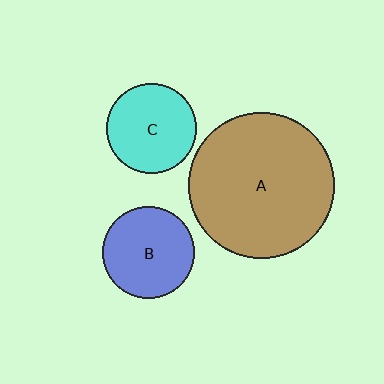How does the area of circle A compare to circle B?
Approximately 2.5 times.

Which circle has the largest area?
Circle A (brown).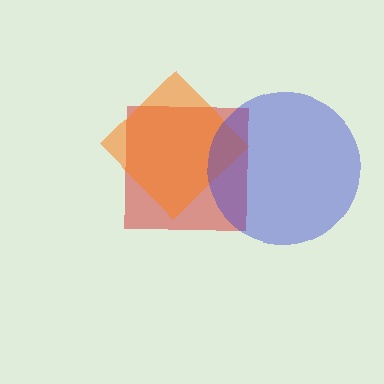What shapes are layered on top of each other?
The layered shapes are: a red square, an orange diamond, a blue circle.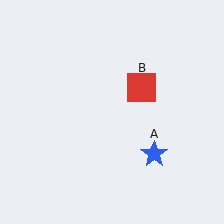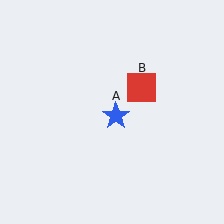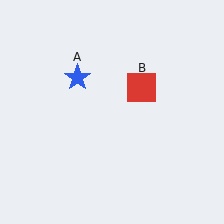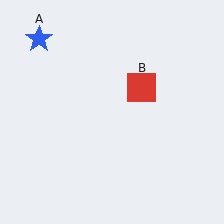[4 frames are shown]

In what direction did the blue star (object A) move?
The blue star (object A) moved up and to the left.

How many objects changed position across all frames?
1 object changed position: blue star (object A).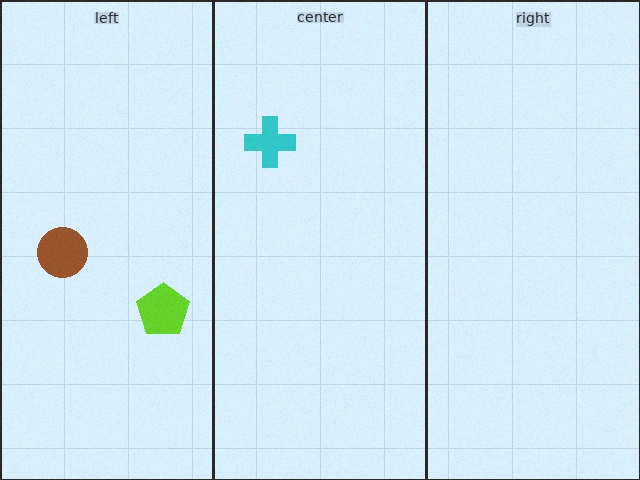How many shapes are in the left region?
2.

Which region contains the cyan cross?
The center region.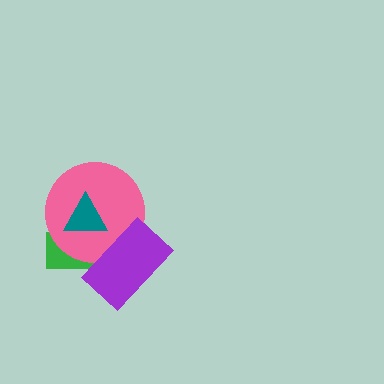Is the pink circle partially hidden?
Yes, it is partially covered by another shape.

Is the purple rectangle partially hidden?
No, no other shape covers it.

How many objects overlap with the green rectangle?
3 objects overlap with the green rectangle.